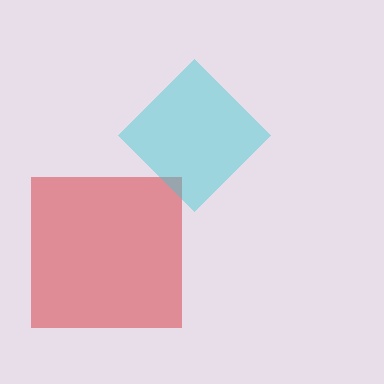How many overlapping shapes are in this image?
There are 2 overlapping shapes in the image.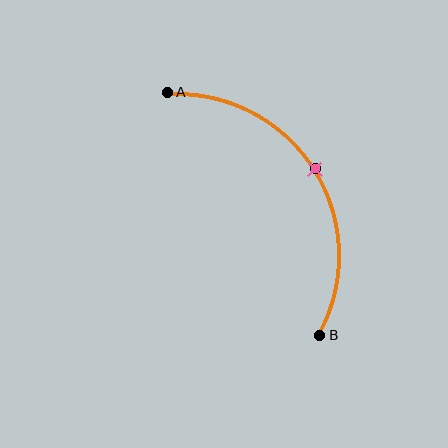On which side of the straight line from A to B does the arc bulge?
The arc bulges to the right of the straight line connecting A and B.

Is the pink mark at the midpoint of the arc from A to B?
Yes. The pink mark lies on the arc at equal arc-length from both A and B — it is the arc midpoint.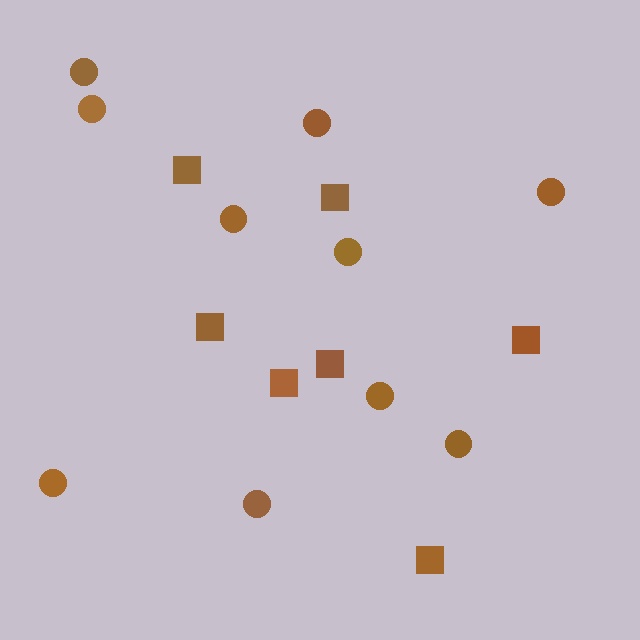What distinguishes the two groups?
There are 2 groups: one group of squares (7) and one group of circles (10).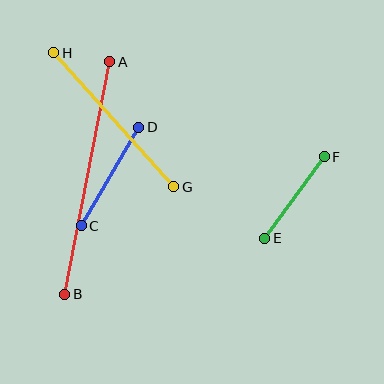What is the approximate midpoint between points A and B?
The midpoint is at approximately (87, 178) pixels.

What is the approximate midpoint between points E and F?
The midpoint is at approximately (295, 198) pixels.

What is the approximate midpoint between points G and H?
The midpoint is at approximately (114, 120) pixels.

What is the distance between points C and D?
The distance is approximately 114 pixels.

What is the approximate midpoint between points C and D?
The midpoint is at approximately (110, 177) pixels.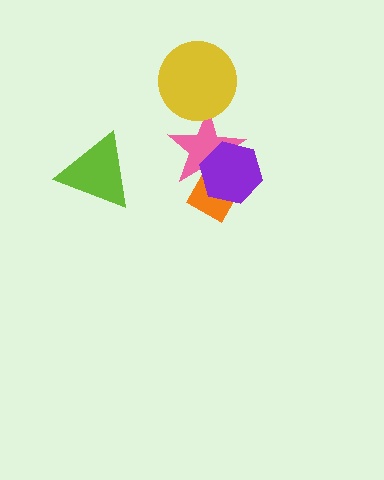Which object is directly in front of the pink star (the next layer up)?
The purple hexagon is directly in front of the pink star.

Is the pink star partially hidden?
Yes, it is partially covered by another shape.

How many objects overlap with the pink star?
3 objects overlap with the pink star.